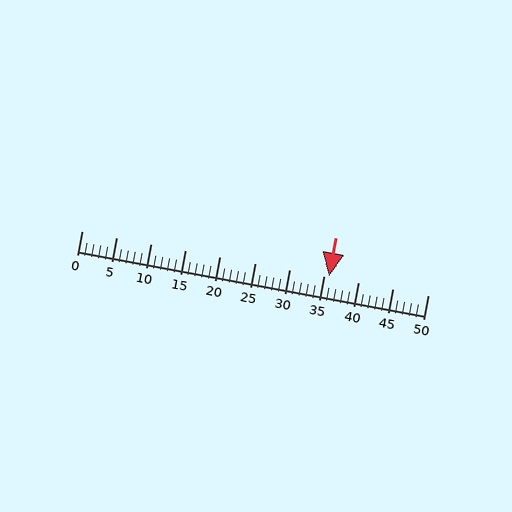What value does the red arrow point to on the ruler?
The red arrow points to approximately 36.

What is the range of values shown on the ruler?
The ruler shows values from 0 to 50.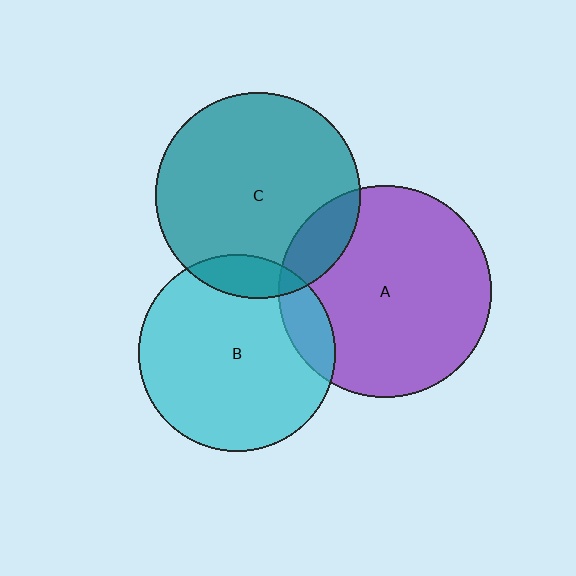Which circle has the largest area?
Circle A (purple).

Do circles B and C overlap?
Yes.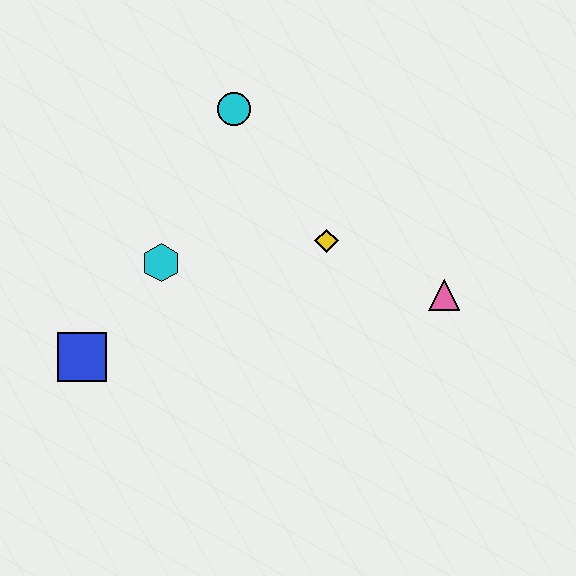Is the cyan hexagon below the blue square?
No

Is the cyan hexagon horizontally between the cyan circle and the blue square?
Yes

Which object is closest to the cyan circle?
The yellow diamond is closest to the cyan circle.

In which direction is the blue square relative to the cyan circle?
The blue square is below the cyan circle.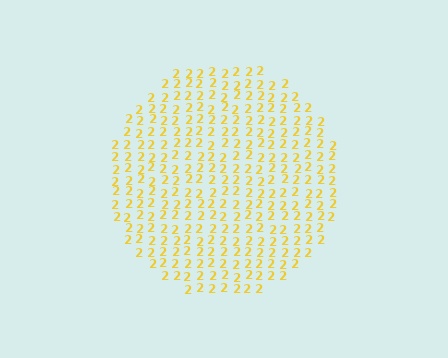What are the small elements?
The small elements are digit 2's.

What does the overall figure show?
The overall figure shows a circle.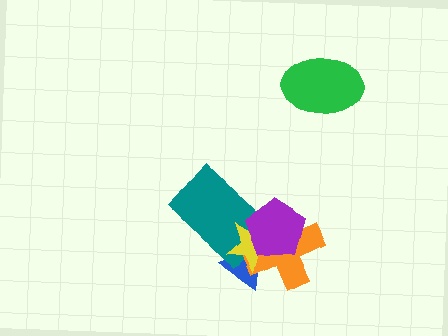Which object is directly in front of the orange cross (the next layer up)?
The yellow star is directly in front of the orange cross.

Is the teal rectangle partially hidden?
Yes, it is partially covered by another shape.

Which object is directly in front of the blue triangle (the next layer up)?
The teal rectangle is directly in front of the blue triangle.